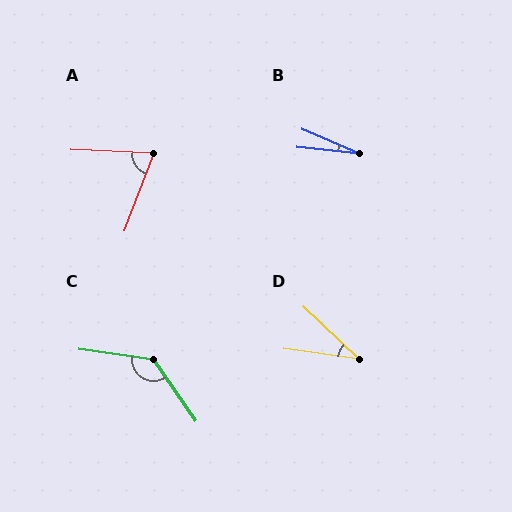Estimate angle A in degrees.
Approximately 72 degrees.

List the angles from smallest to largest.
B (17°), D (36°), A (72°), C (133°).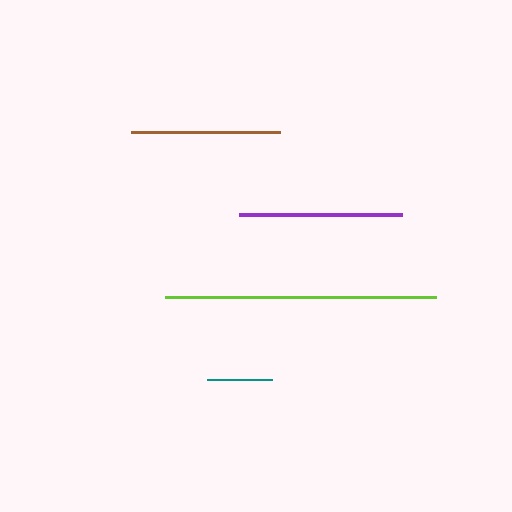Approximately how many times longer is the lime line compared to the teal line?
The lime line is approximately 4.2 times the length of the teal line.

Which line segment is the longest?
The lime line is the longest at approximately 271 pixels.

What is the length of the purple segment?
The purple segment is approximately 164 pixels long.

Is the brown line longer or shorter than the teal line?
The brown line is longer than the teal line.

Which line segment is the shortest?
The teal line is the shortest at approximately 65 pixels.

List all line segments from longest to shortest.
From longest to shortest: lime, purple, brown, teal.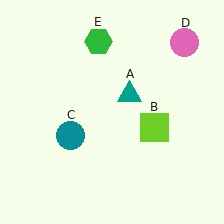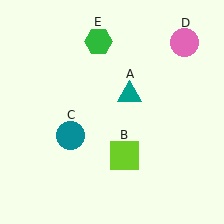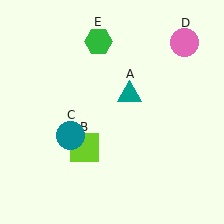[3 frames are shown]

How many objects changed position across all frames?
1 object changed position: lime square (object B).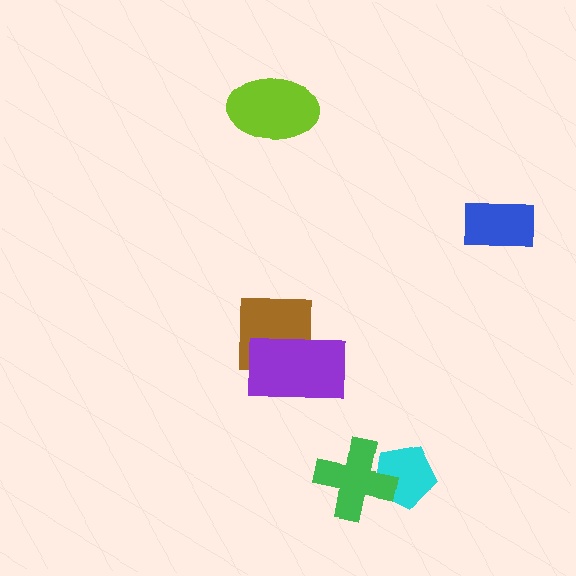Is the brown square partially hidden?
Yes, it is partially covered by another shape.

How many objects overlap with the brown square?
1 object overlaps with the brown square.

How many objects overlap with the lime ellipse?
0 objects overlap with the lime ellipse.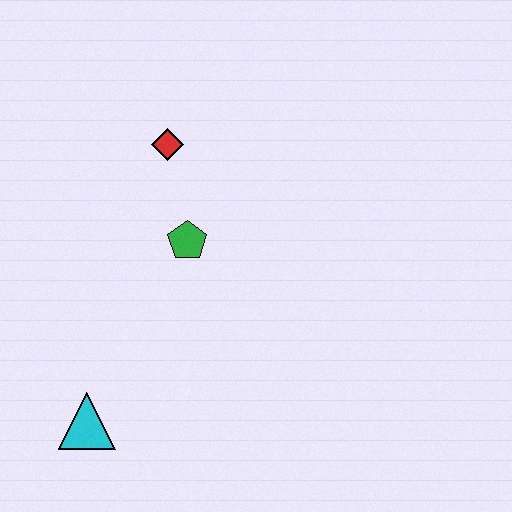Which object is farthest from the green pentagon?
The cyan triangle is farthest from the green pentagon.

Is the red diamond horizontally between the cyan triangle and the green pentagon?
Yes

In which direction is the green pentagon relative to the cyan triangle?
The green pentagon is above the cyan triangle.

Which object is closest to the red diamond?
The green pentagon is closest to the red diamond.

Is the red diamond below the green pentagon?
No